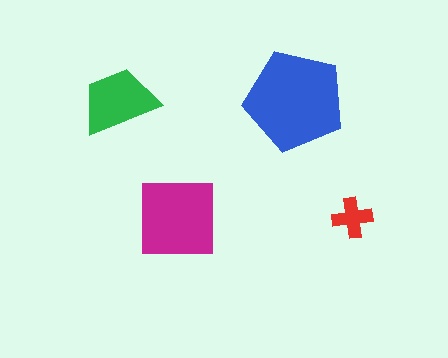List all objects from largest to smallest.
The blue pentagon, the magenta square, the green trapezoid, the red cross.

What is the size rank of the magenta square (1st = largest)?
2nd.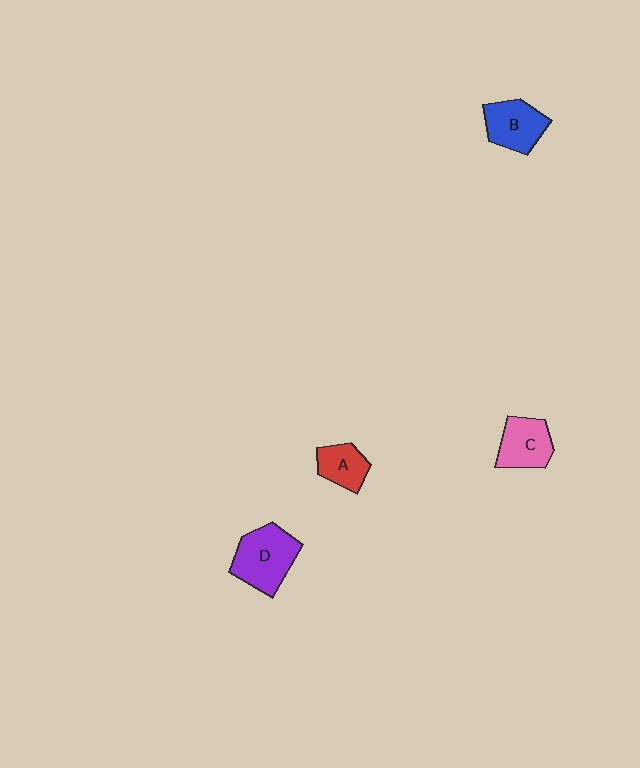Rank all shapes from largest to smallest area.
From largest to smallest: D (purple), B (blue), C (pink), A (red).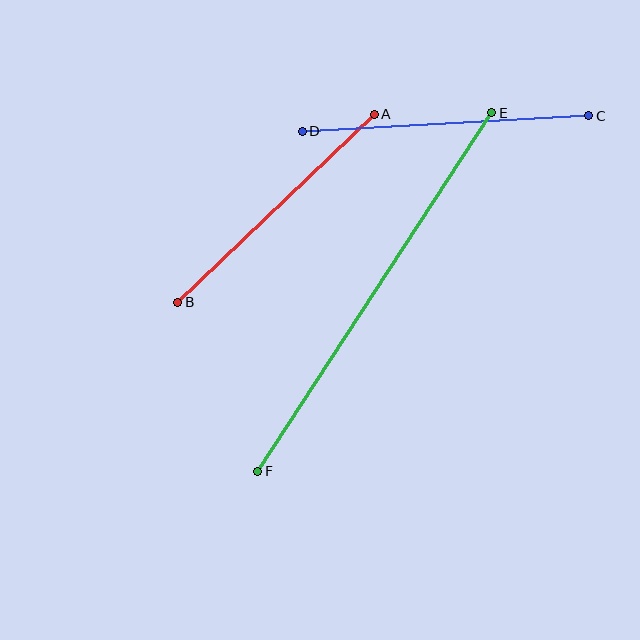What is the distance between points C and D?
The distance is approximately 287 pixels.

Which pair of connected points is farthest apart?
Points E and F are farthest apart.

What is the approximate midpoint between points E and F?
The midpoint is at approximately (375, 292) pixels.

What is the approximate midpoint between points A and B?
The midpoint is at approximately (276, 208) pixels.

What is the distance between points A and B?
The distance is approximately 272 pixels.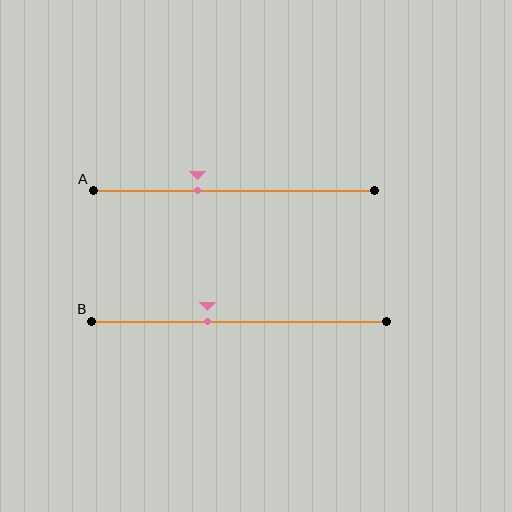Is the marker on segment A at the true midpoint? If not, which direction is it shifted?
No, the marker on segment A is shifted to the left by about 13% of the segment length.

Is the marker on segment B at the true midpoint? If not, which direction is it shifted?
No, the marker on segment B is shifted to the left by about 11% of the segment length.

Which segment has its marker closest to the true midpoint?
Segment B has its marker closest to the true midpoint.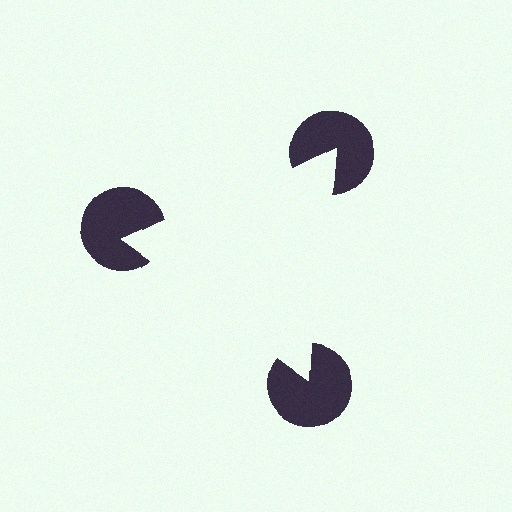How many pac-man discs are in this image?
There are 3 — one at each vertex of the illusory triangle.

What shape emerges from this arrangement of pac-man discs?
An illusory triangle — its edges are inferred from the aligned wedge cuts in the pac-man discs, not physically drawn.